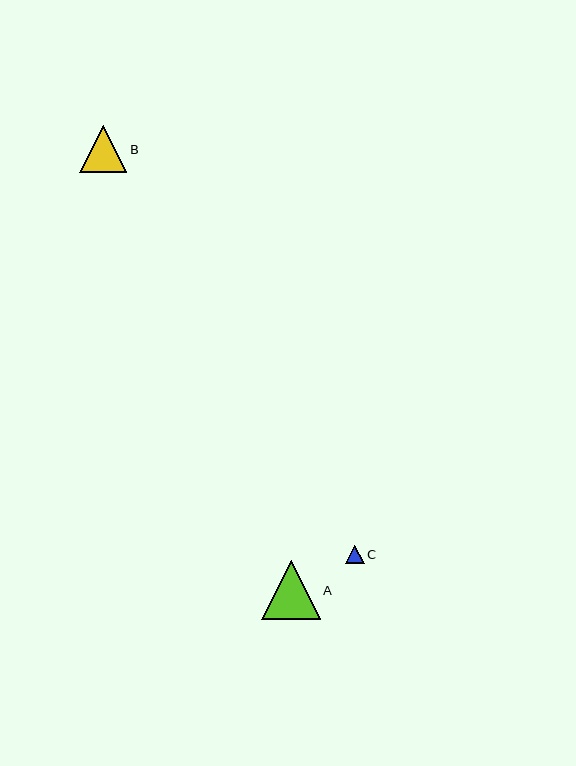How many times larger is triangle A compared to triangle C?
Triangle A is approximately 3.2 times the size of triangle C.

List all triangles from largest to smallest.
From largest to smallest: A, B, C.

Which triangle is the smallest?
Triangle C is the smallest with a size of approximately 18 pixels.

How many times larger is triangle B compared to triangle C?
Triangle B is approximately 2.6 times the size of triangle C.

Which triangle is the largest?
Triangle A is the largest with a size of approximately 59 pixels.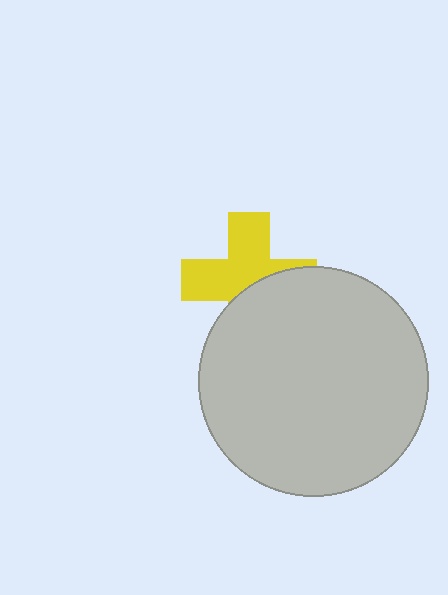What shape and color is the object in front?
The object in front is a light gray circle.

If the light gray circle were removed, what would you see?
You would see the complete yellow cross.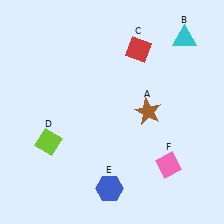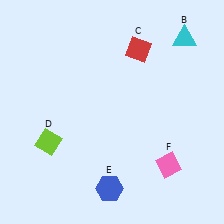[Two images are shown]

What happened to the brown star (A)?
The brown star (A) was removed in Image 2. It was in the top-right area of Image 1.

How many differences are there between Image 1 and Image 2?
There is 1 difference between the two images.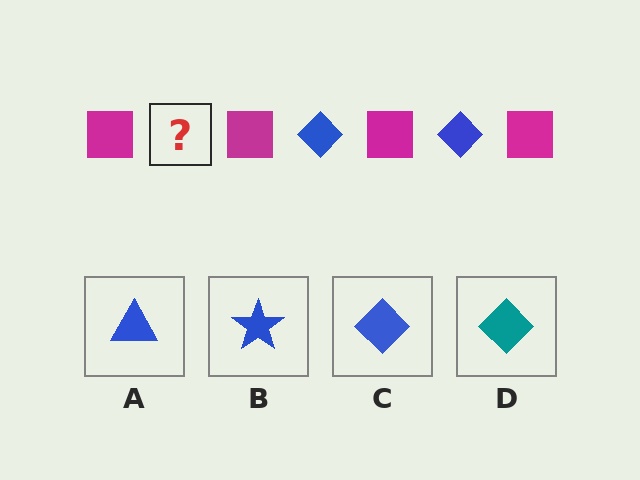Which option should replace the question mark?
Option C.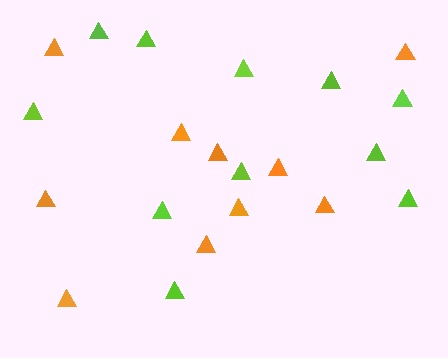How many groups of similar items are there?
There are 2 groups: one group of lime triangles (11) and one group of orange triangles (10).